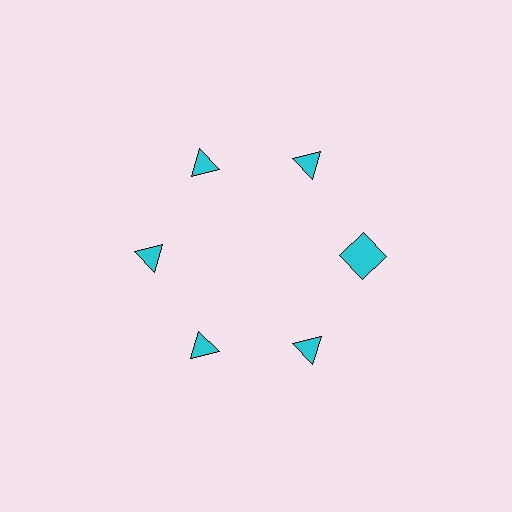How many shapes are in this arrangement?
There are 6 shapes arranged in a ring pattern.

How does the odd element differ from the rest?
It has a different shape: square instead of triangle.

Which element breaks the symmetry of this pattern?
The cyan square at roughly the 3 o'clock position breaks the symmetry. All other shapes are cyan triangles.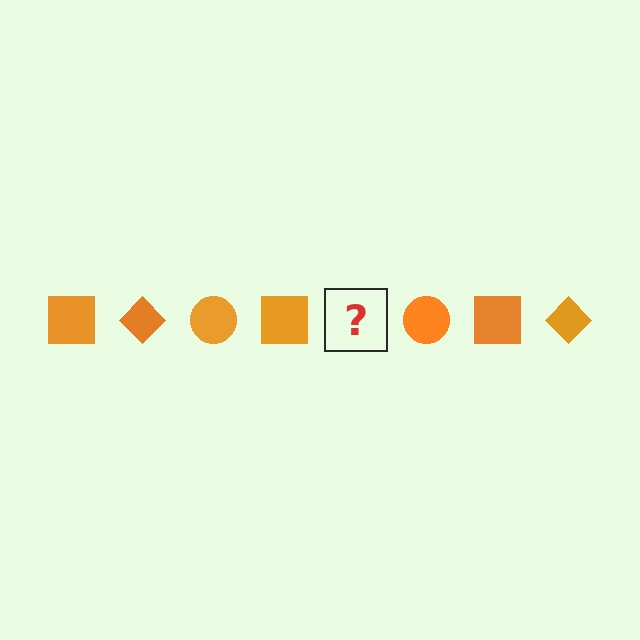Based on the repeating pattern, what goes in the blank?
The blank should be an orange diamond.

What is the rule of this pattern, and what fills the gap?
The rule is that the pattern cycles through square, diamond, circle shapes in orange. The gap should be filled with an orange diamond.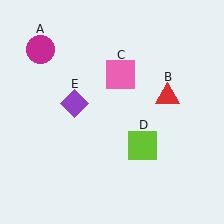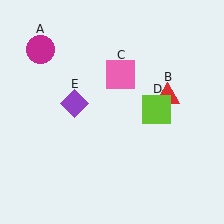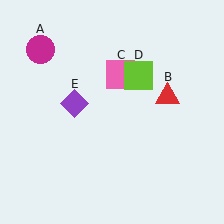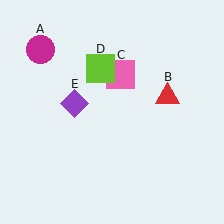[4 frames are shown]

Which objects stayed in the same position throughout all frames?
Magenta circle (object A) and red triangle (object B) and pink square (object C) and purple diamond (object E) remained stationary.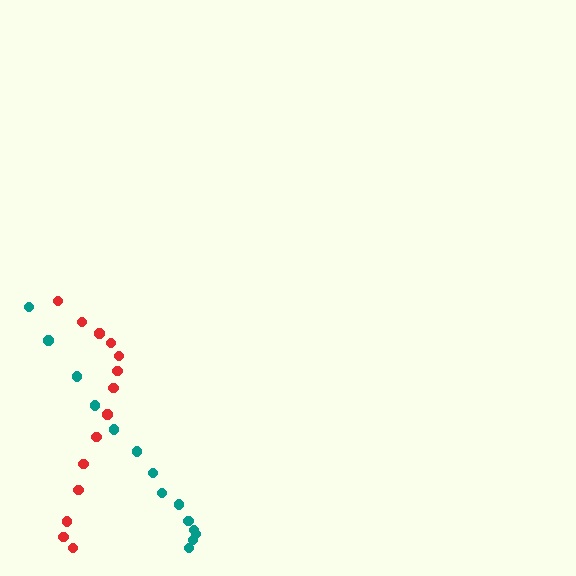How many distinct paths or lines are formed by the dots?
There are 2 distinct paths.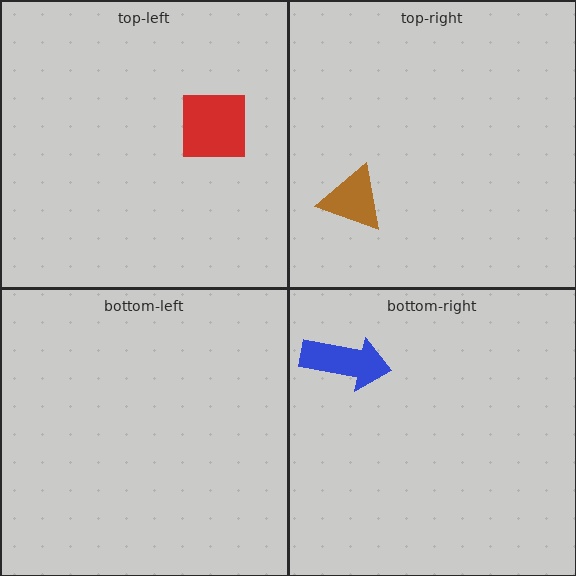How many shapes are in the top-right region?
1.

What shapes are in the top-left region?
The red square.